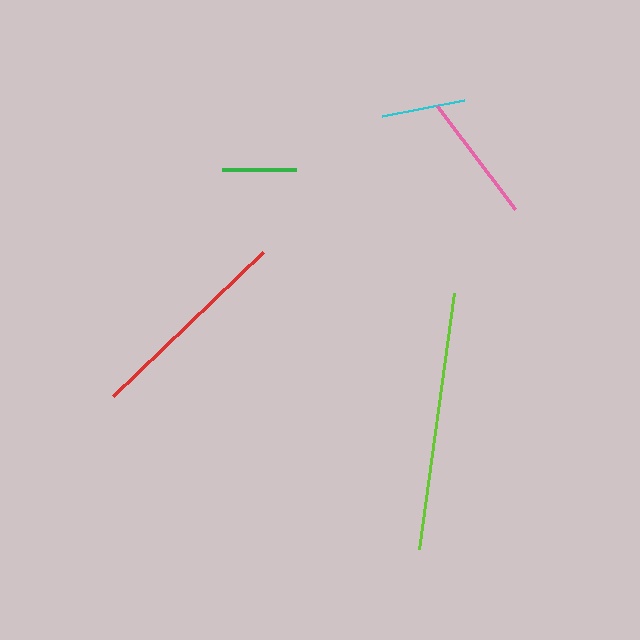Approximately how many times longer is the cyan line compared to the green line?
The cyan line is approximately 1.1 times the length of the green line.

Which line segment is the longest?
The lime line is the longest at approximately 259 pixels.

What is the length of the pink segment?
The pink segment is approximately 130 pixels long.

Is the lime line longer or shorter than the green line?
The lime line is longer than the green line.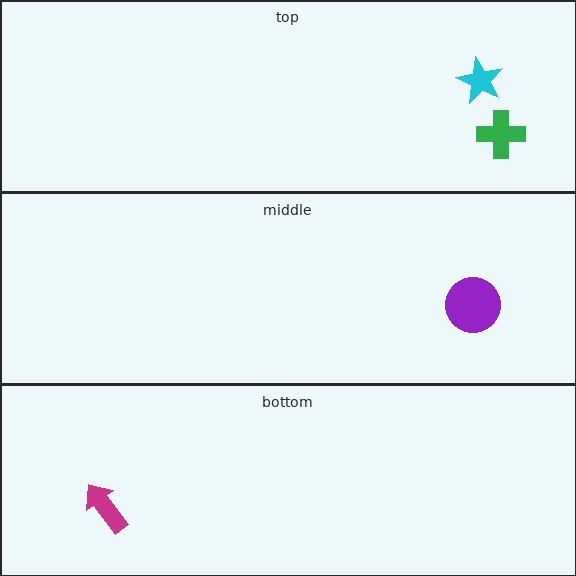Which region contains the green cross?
The top region.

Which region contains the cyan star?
The top region.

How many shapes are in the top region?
2.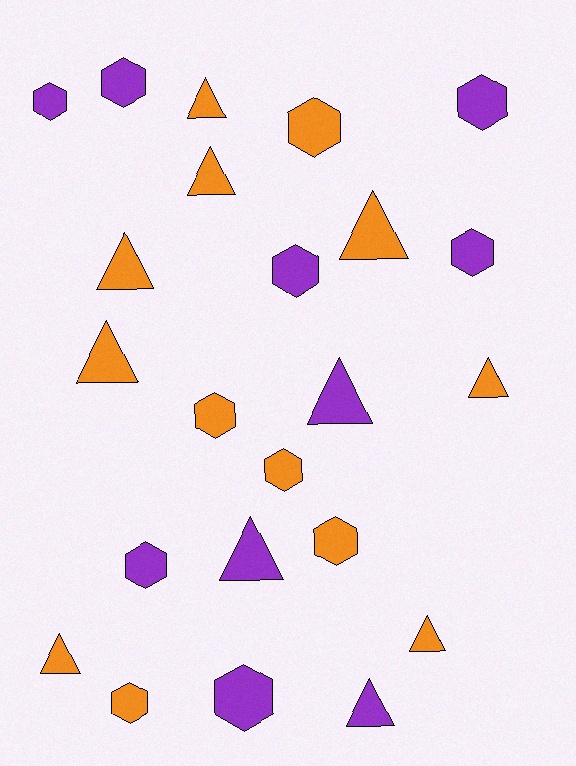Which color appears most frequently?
Orange, with 13 objects.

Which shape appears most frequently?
Hexagon, with 12 objects.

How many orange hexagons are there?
There are 5 orange hexagons.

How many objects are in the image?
There are 23 objects.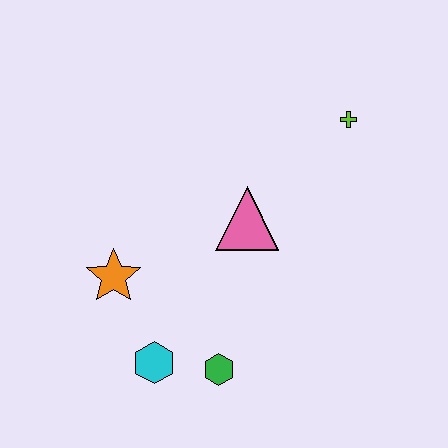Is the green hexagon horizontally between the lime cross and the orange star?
Yes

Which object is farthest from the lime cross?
The cyan hexagon is farthest from the lime cross.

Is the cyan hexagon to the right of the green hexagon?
No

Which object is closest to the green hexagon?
The cyan hexagon is closest to the green hexagon.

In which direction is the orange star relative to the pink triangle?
The orange star is to the left of the pink triangle.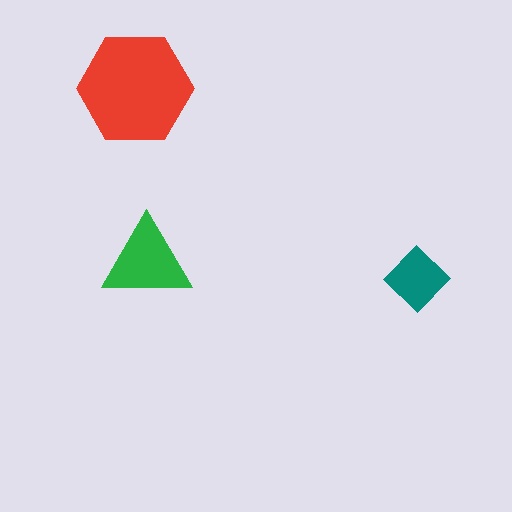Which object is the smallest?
The teal diamond.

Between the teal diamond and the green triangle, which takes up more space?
The green triangle.